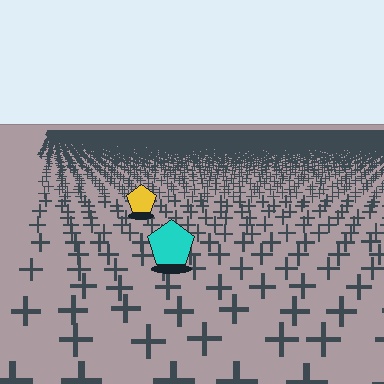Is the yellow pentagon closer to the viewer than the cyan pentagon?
No. The cyan pentagon is closer — you can tell from the texture gradient: the ground texture is coarser near it.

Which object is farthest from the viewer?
The yellow pentagon is farthest from the viewer. It appears smaller and the ground texture around it is denser.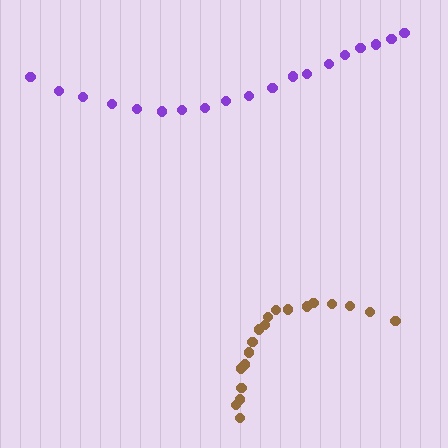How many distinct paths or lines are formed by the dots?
There are 2 distinct paths.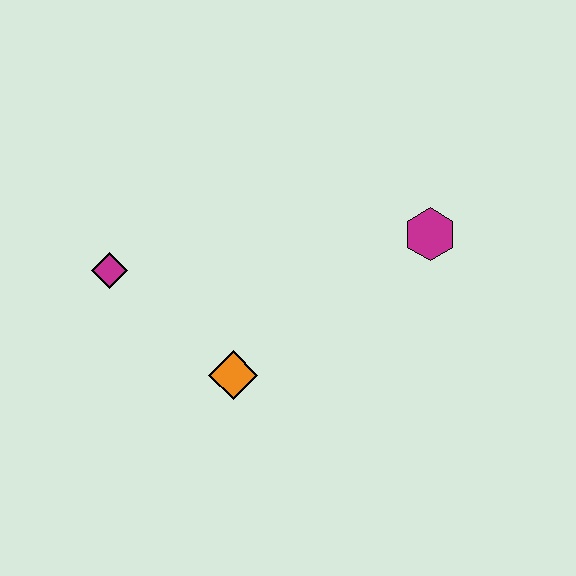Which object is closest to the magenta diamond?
The orange diamond is closest to the magenta diamond.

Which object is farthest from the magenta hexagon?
The magenta diamond is farthest from the magenta hexagon.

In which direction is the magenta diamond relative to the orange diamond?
The magenta diamond is to the left of the orange diamond.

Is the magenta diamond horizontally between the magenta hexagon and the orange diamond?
No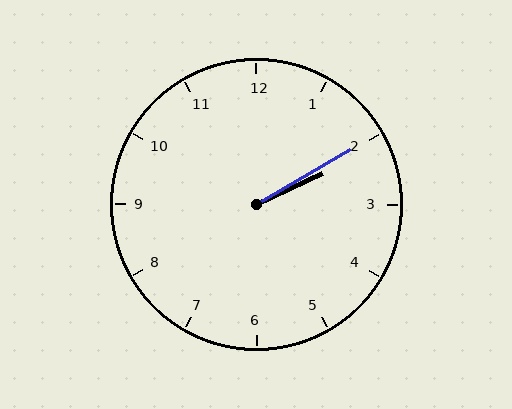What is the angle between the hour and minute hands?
Approximately 5 degrees.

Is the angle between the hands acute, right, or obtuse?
It is acute.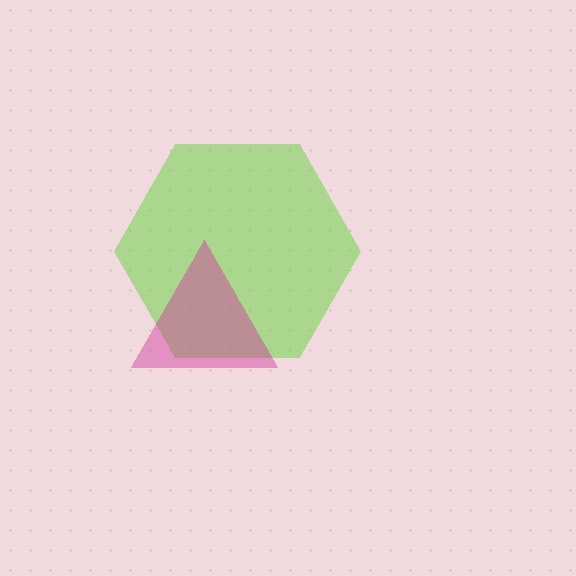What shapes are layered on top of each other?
The layered shapes are: a lime hexagon, a magenta triangle.